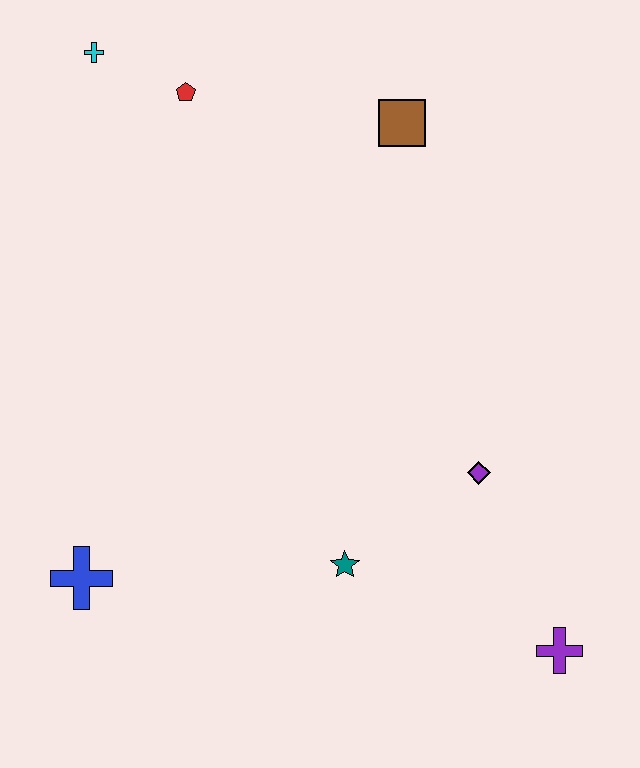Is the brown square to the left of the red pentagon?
No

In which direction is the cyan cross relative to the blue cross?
The cyan cross is above the blue cross.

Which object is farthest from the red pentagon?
The purple cross is farthest from the red pentagon.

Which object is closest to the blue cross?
The teal star is closest to the blue cross.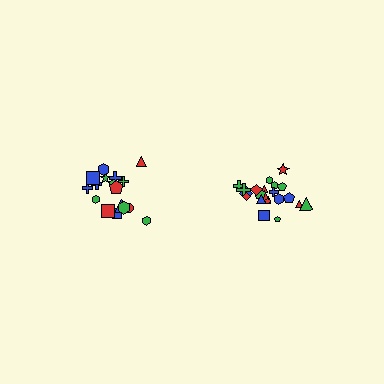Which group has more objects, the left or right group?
The right group.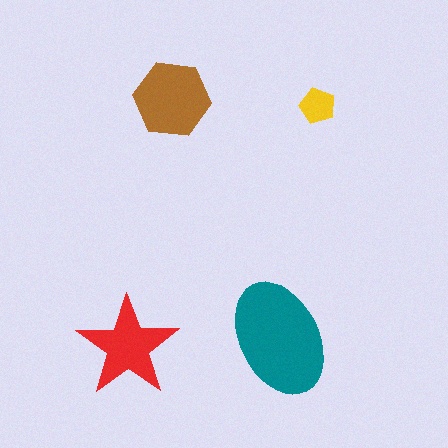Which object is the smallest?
The yellow pentagon.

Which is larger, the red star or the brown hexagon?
The brown hexagon.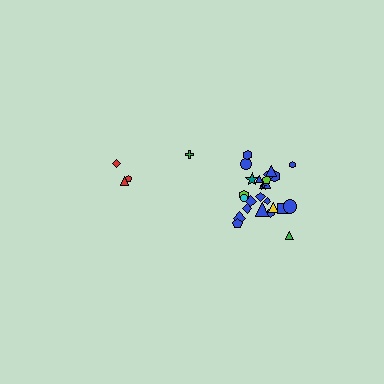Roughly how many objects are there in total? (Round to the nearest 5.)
Roughly 30 objects in total.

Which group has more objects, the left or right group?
The right group.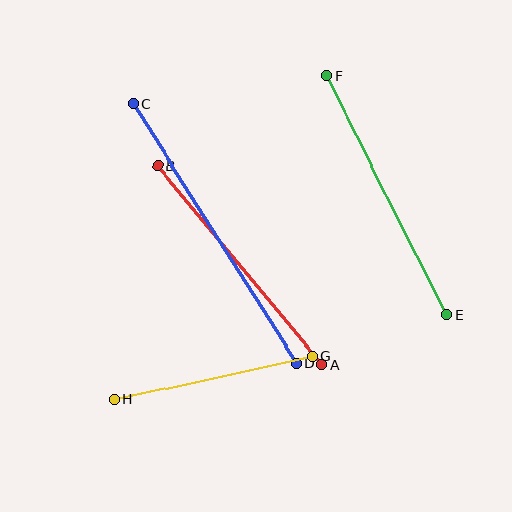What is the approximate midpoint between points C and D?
The midpoint is at approximately (215, 234) pixels.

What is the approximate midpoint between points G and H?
The midpoint is at approximately (214, 378) pixels.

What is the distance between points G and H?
The distance is approximately 202 pixels.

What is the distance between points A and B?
The distance is approximately 259 pixels.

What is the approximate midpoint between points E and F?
The midpoint is at approximately (387, 195) pixels.